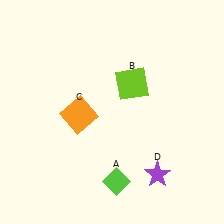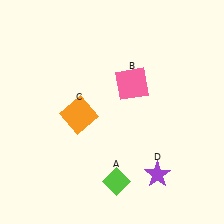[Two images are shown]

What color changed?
The square (B) changed from lime in Image 1 to pink in Image 2.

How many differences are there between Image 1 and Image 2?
There is 1 difference between the two images.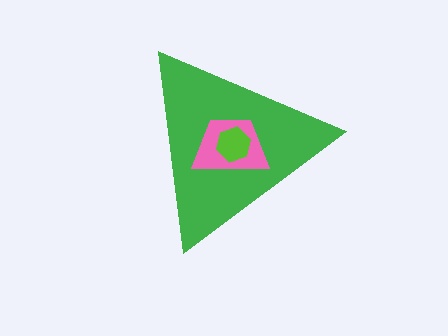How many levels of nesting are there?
3.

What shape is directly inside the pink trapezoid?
The lime hexagon.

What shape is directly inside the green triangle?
The pink trapezoid.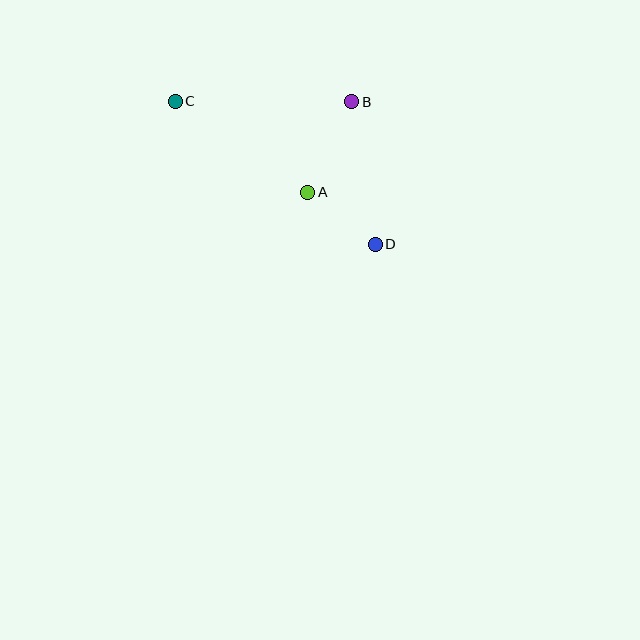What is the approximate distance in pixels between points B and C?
The distance between B and C is approximately 177 pixels.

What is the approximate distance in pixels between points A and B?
The distance between A and B is approximately 101 pixels.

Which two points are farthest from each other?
Points C and D are farthest from each other.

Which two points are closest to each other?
Points A and D are closest to each other.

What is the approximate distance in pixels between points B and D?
The distance between B and D is approximately 145 pixels.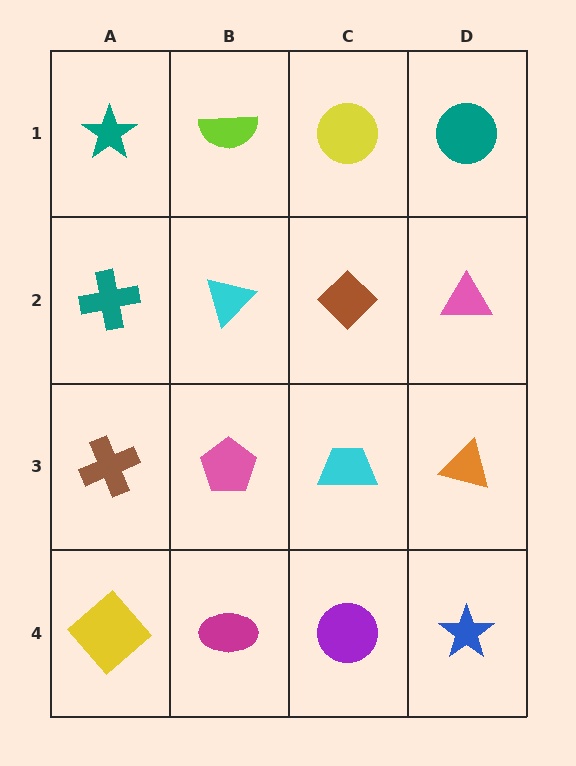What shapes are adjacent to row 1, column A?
A teal cross (row 2, column A), a lime semicircle (row 1, column B).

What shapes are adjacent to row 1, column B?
A cyan triangle (row 2, column B), a teal star (row 1, column A), a yellow circle (row 1, column C).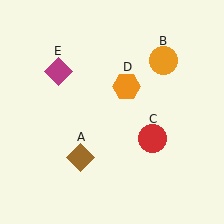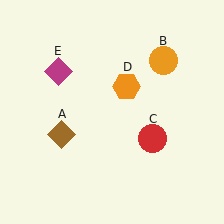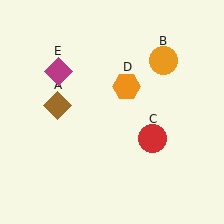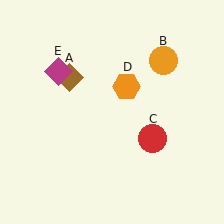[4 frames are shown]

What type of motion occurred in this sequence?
The brown diamond (object A) rotated clockwise around the center of the scene.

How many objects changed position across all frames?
1 object changed position: brown diamond (object A).